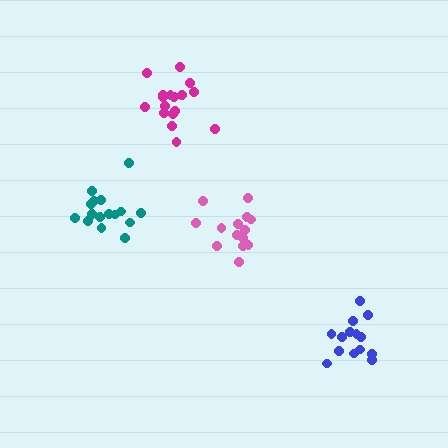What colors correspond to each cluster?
The clusters are colored: teal, pink, blue, magenta.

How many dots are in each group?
Group 1: 16 dots, Group 2: 14 dots, Group 3: 14 dots, Group 4: 17 dots (61 total).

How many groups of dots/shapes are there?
There are 4 groups.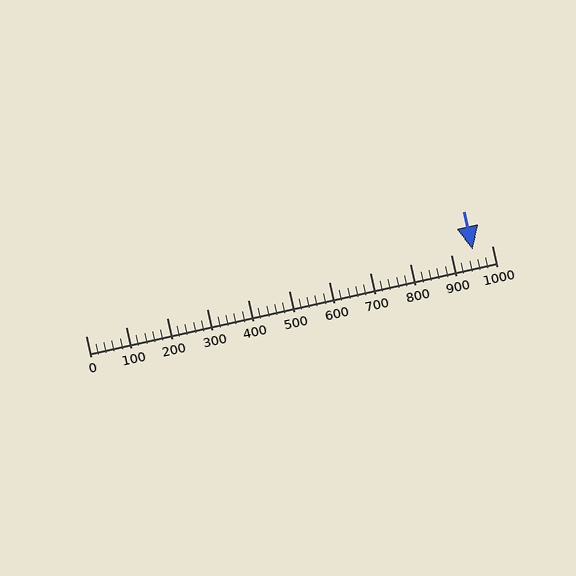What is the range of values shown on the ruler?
The ruler shows values from 0 to 1000.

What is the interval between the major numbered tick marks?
The major tick marks are spaced 100 units apart.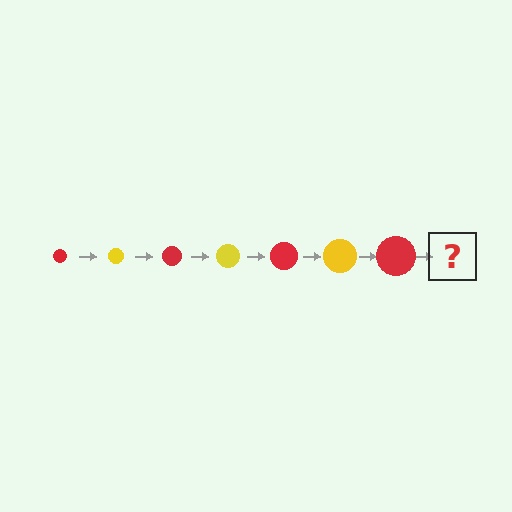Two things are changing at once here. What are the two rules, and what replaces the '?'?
The two rules are that the circle grows larger each step and the color cycles through red and yellow. The '?' should be a yellow circle, larger than the previous one.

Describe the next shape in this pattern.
It should be a yellow circle, larger than the previous one.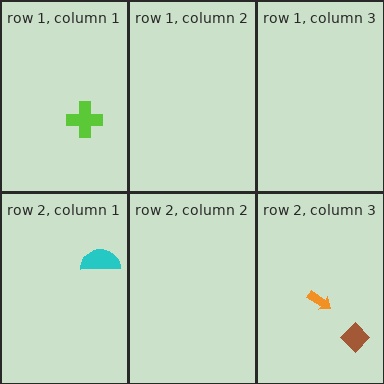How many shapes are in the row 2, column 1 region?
1.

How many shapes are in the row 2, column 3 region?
2.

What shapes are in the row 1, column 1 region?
The lime cross.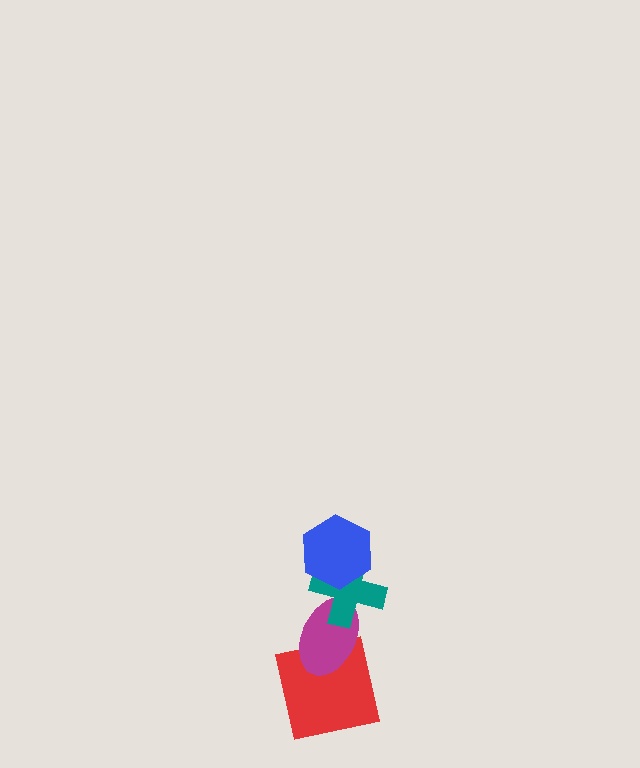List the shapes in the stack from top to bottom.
From top to bottom: the blue hexagon, the teal cross, the magenta ellipse, the red square.